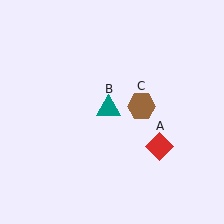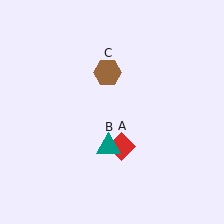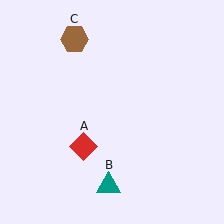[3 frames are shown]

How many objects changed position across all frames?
3 objects changed position: red diamond (object A), teal triangle (object B), brown hexagon (object C).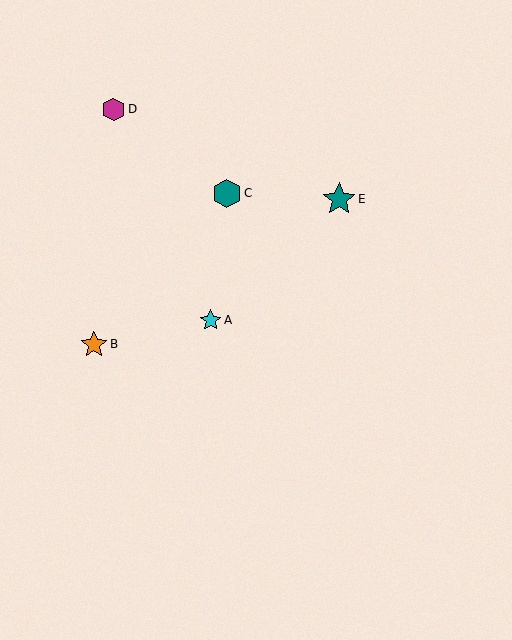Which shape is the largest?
The teal star (labeled E) is the largest.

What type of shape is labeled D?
Shape D is a magenta hexagon.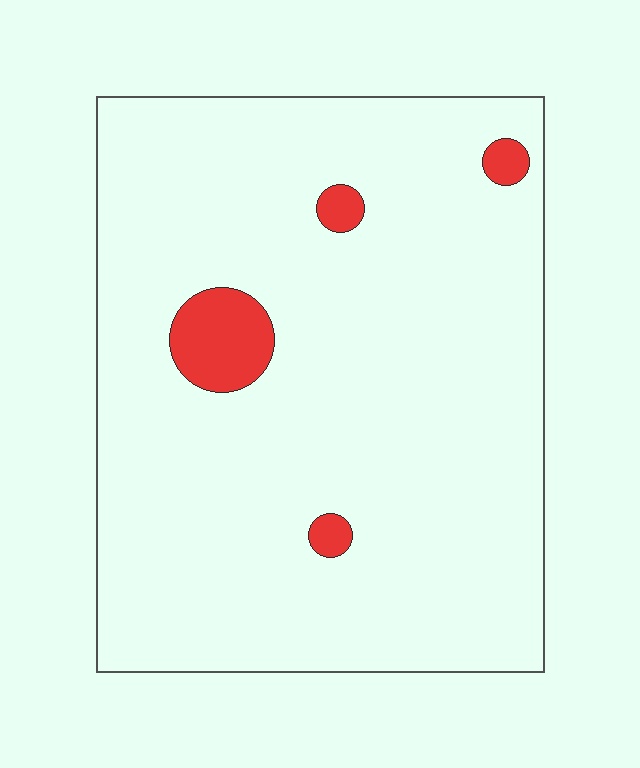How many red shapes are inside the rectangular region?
4.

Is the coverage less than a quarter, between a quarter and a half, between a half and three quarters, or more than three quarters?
Less than a quarter.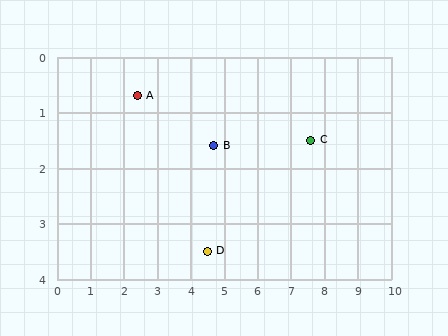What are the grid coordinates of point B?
Point B is at approximately (4.7, 1.6).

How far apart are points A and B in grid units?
Points A and B are about 2.5 grid units apart.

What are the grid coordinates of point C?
Point C is at approximately (7.6, 1.5).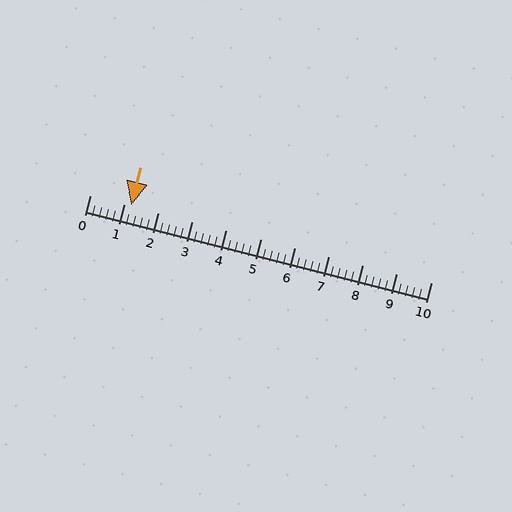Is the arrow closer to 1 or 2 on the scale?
The arrow is closer to 1.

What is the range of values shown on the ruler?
The ruler shows values from 0 to 10.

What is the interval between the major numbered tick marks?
The major tick marks are spaced 1 units apart.